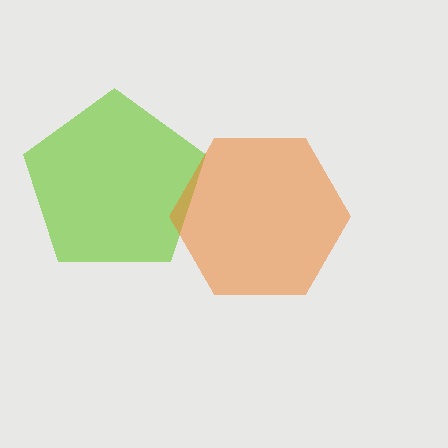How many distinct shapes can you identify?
There are 2 distinct shapes: a lime pentagon, an orange hexagon.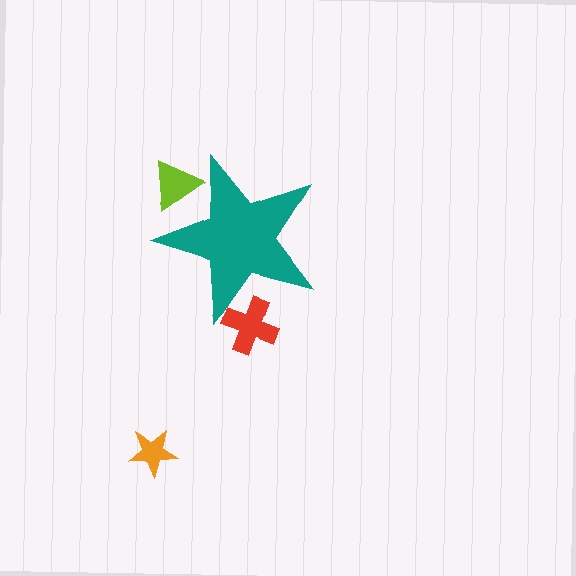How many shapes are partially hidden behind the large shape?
2 shapes are partially hidden.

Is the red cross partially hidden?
Yes, the red cross is partially hidden behind the teal star.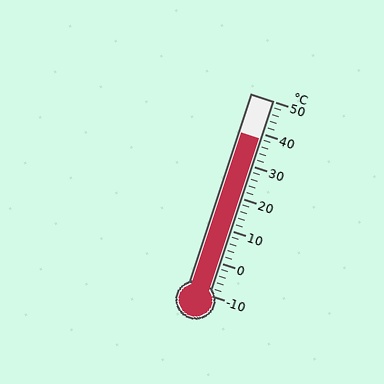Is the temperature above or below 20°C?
The temperature is above 20°C.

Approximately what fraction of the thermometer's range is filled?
The thermometer is filled to approximately 80% of its range.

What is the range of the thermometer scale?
The thermometer scale ranges from -10°C to 50°C.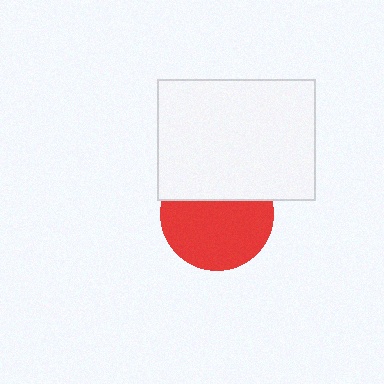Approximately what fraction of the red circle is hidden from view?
Roughly 36% of the red circle is hidden behind the white rectangle.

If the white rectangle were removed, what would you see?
You would see the complete red circle.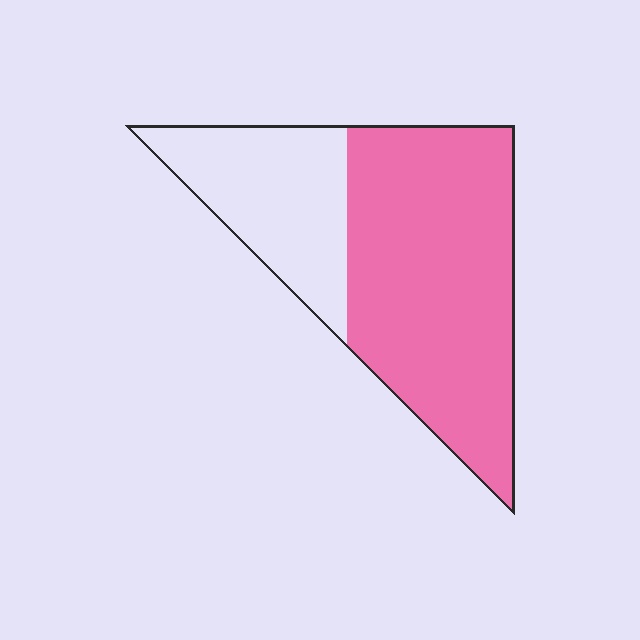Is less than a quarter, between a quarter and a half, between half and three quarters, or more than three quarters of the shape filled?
Between half and three quarters.